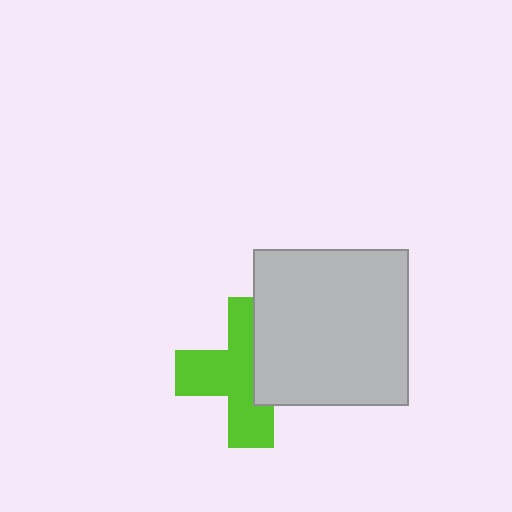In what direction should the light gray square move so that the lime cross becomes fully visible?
The light gray square should move right. That is the shortest direction to clear the overlap and leave the lime cross fully visible.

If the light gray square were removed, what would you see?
You would see the complete lime cross.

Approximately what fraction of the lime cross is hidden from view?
Roughly 39% of the lime cross is hidden behind the light gray square.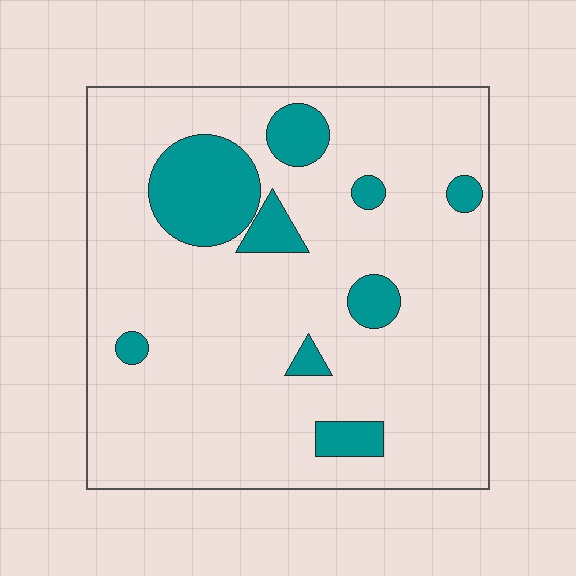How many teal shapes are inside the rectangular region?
9.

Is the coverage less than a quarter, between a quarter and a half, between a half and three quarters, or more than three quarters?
Less than a quarter.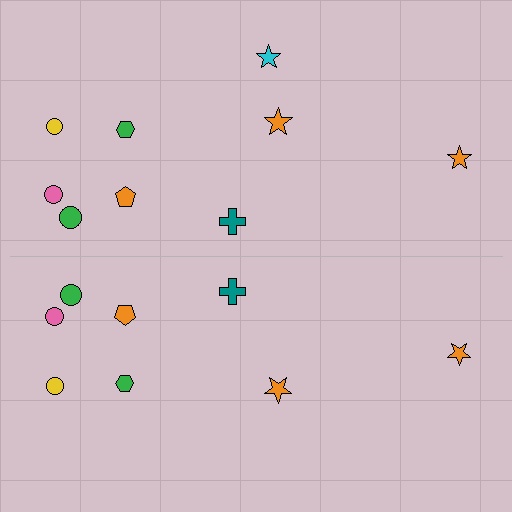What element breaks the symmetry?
A cyan star is missing from the bottom side.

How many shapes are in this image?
There are 17 shapes in this image.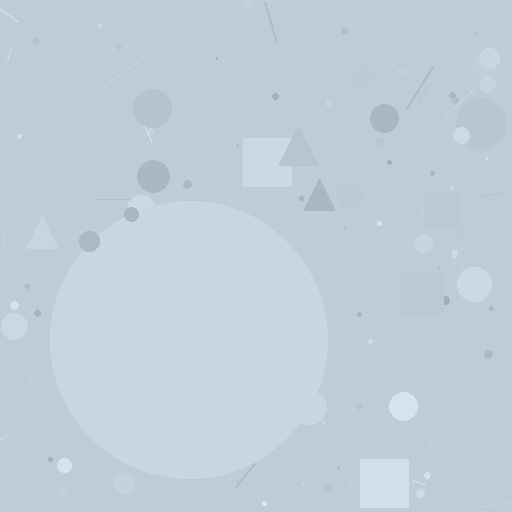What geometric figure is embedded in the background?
A circle is embedded in the background.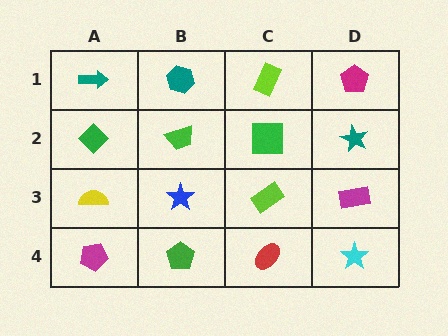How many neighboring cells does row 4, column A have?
2.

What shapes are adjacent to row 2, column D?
A magenta pentagon (row 1, column D), a magenta rectangle (row 3, column D), a green square (row 2, column C).